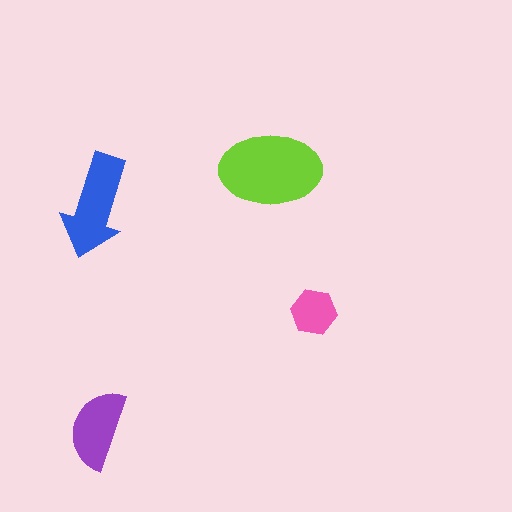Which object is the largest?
The lime ellipse.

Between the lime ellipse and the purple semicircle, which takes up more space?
The lime ellipse.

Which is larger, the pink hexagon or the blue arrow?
The blue arrow.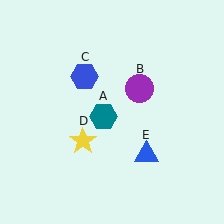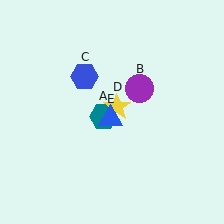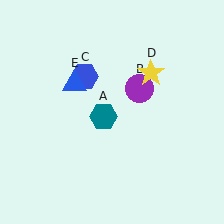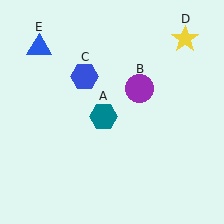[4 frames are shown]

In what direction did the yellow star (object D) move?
The yellow star (object D) moved up and to the right.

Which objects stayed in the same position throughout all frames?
Teal hexagon (object A) and purple circle (object B) and blue hexagon (object C) remained stationary.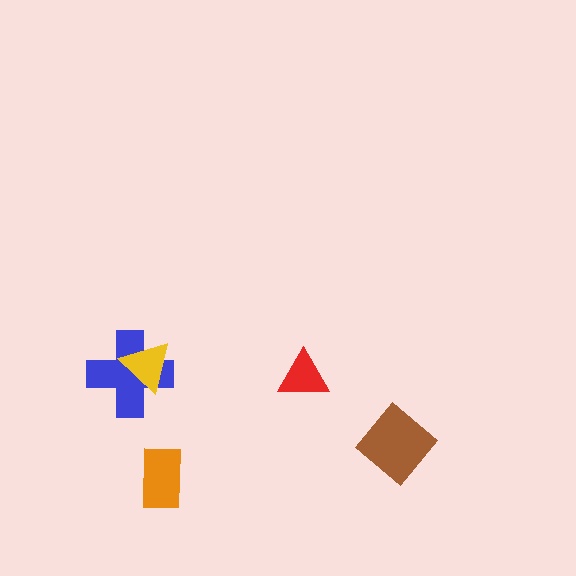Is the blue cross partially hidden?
Yes, it is partially covered by another shape.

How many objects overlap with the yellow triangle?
1 object overlaps with the yellow triangle.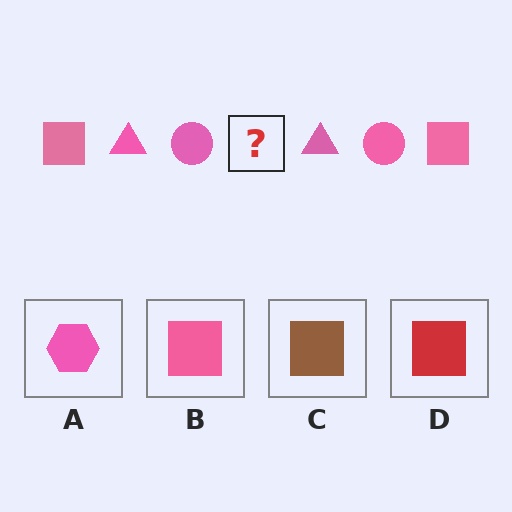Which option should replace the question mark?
Option B.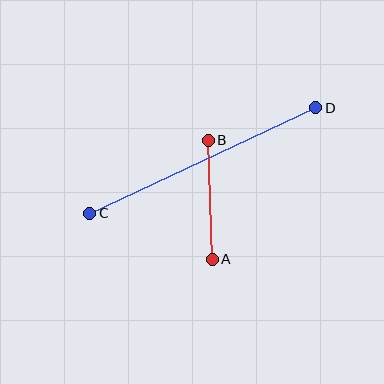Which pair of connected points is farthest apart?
Points C and D are farthest apart.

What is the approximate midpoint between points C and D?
The midpoint is at approximately (203, 160) pixels.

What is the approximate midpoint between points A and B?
The midpoint is at approximately (210, 200) pixels.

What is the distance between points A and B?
The distance is approximately 119 pixels.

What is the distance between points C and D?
The distance is approximately 249 pixels.